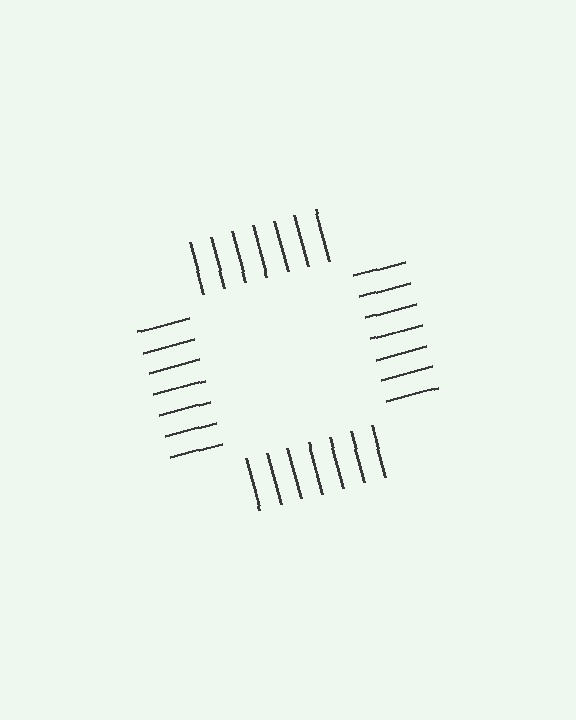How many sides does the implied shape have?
4 sides — the line-ends trace a square.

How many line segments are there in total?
28 — 7 along each of the 4 edges.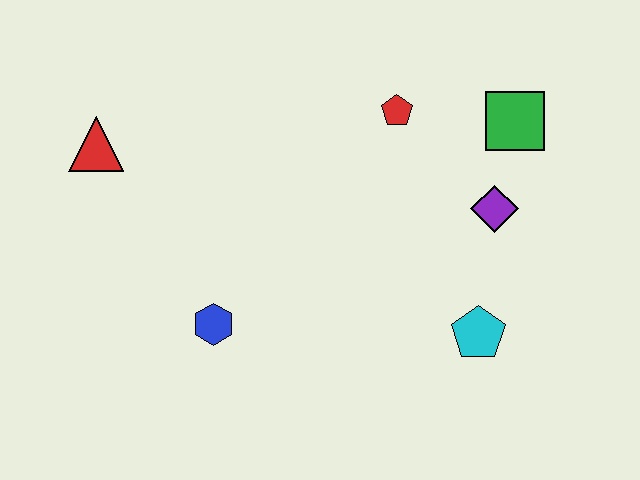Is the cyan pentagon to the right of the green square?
No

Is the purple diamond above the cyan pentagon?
Yes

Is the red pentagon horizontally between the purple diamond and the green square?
No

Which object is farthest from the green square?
The red triangle is farthest from the green square.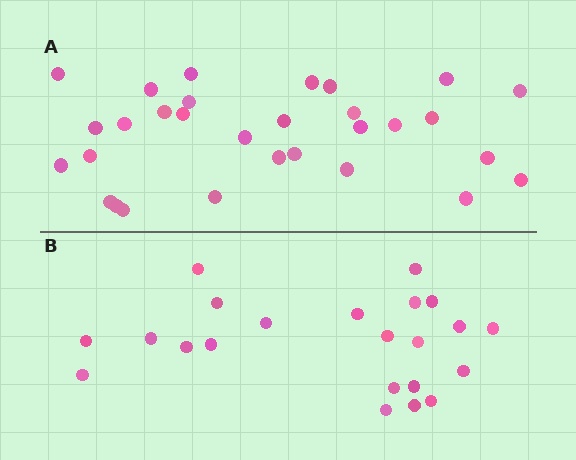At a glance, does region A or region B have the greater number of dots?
Region A (the top region) has more dots.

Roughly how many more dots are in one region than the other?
Region A has roughly 8 or so more dots than region B.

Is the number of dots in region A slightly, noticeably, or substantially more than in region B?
Region A has noticeably more, but not dramatically so. The ratio is roughly 1.4 to 1.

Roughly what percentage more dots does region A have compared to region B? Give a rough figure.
About 35% more.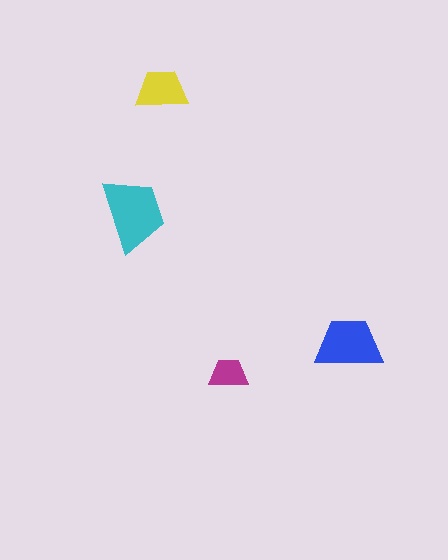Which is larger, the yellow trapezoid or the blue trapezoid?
The blue one.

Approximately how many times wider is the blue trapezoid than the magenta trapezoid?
About 1.5 times wider.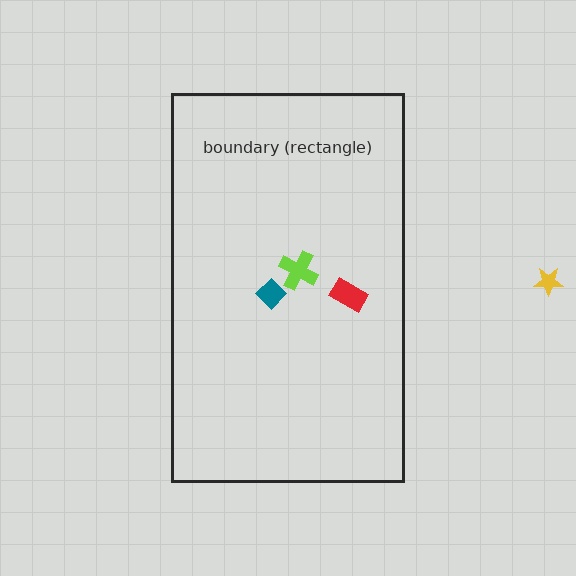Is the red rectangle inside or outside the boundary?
Inside.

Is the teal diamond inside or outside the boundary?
Inside.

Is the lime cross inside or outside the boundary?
Inside.